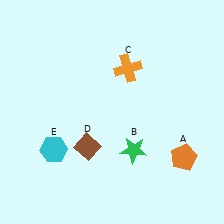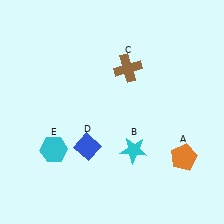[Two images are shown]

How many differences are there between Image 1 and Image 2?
There are 3 differences between the two images.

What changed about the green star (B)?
In Image 1, B is green. In Image 2, it changed to cyan.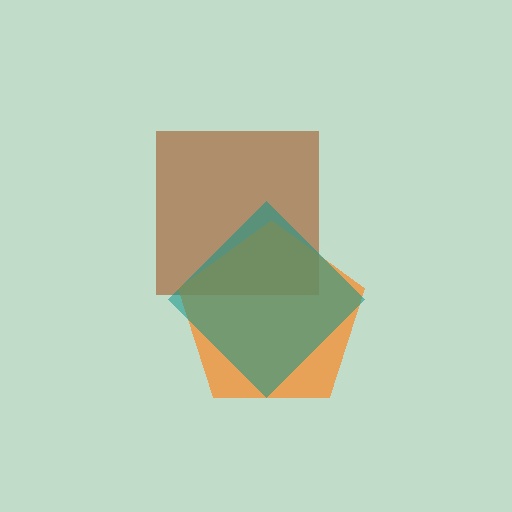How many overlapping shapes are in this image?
There are 3 overlapping shapes in the image.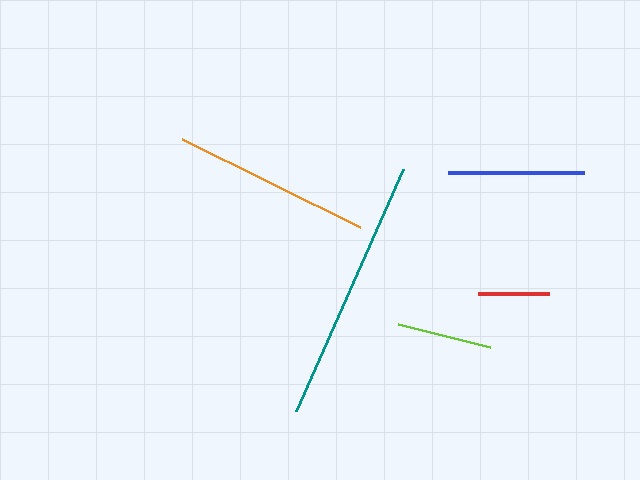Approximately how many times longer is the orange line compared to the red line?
The orange line is approximately 2.8 times the length of the red line.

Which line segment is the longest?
The teal line is the longest at approximately 264 pixels.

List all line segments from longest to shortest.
From longest to shortest: teal, orange, blue, lime, red.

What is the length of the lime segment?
The lime segment is approximately 95 pixels long.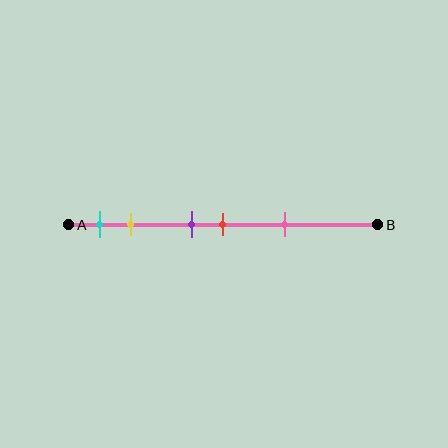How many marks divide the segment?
There are 5 marks dividing the segment.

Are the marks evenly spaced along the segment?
No, the marks are not evenly spaced.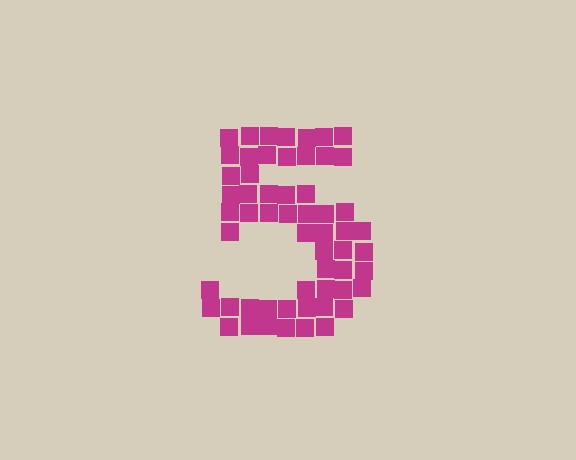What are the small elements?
The small elements are squares.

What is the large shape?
The large shape is the digit 5.